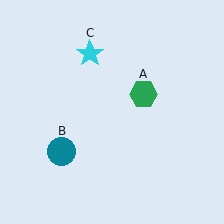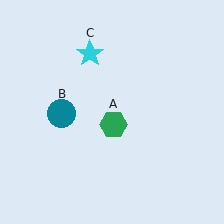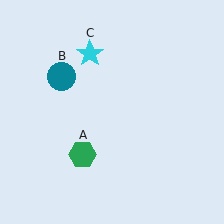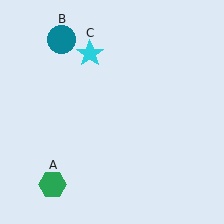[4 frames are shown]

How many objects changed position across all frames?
2 objects changed position: green hexagon (object A), teal circle (object B).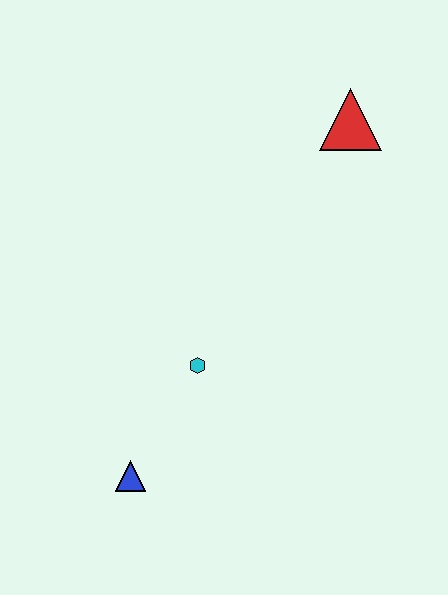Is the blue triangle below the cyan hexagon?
Yes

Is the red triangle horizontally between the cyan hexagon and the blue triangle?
No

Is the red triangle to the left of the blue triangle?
No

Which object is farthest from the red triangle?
The blue triangle is farthest from the red triangle.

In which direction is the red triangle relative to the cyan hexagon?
The red triangle is above the cyan hexagon.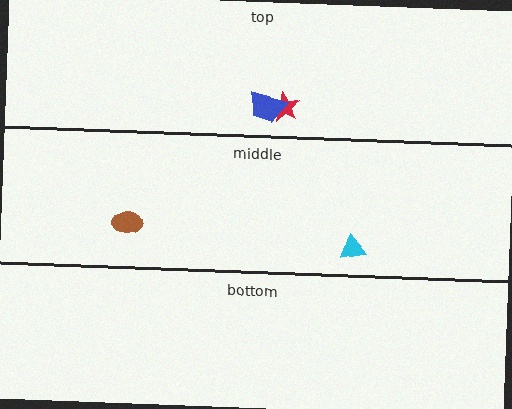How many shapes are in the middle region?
2.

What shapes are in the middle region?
The brown ellipse, the cyan triangle.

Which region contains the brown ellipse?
The middle region.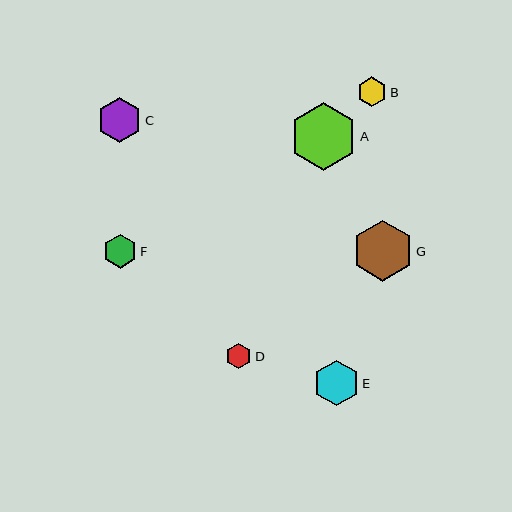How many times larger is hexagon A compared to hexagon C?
Hexagon A is approximately 1.5 times the size of hexagon C.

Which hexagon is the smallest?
Hexagon D is the smallest with a size of approximately 26 pixels.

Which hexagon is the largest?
Hexagon A is the largest with a size of approximately 68 pixels.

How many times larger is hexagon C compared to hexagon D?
Hexagon C is approximately 1.7 times the size of hexagon D.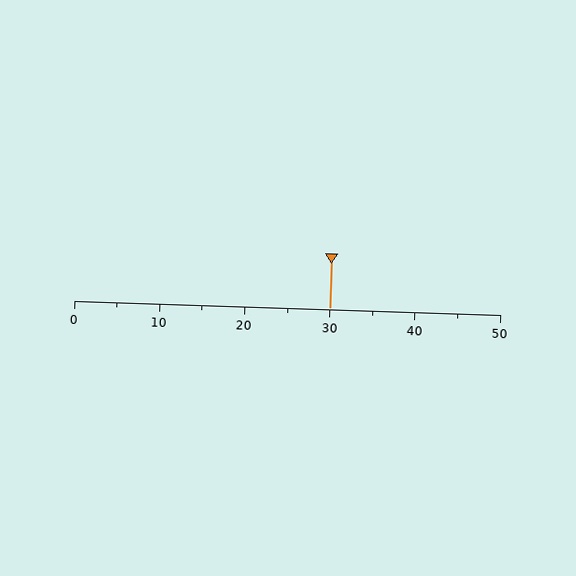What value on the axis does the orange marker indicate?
The marker indicates approximately 30.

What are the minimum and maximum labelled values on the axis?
The axis runs from 0 to 50.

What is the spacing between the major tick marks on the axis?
The major ticks are spaced 10 apart.